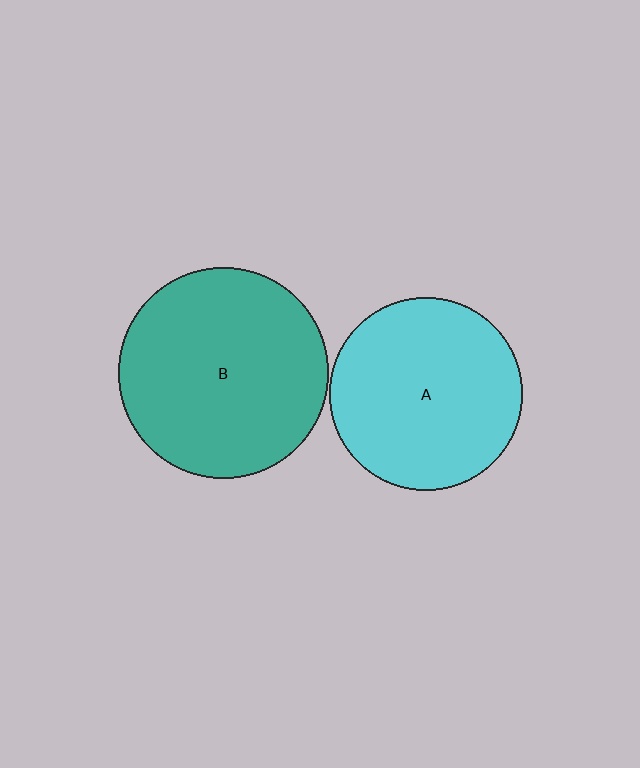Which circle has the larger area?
Circle B (teal).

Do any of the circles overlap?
No, none of the circles overlap.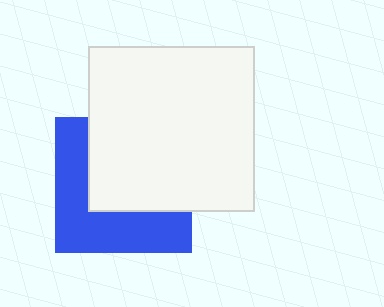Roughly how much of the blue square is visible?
About half of it is visible (roughly 47%).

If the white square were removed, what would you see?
You would see the complete blue square.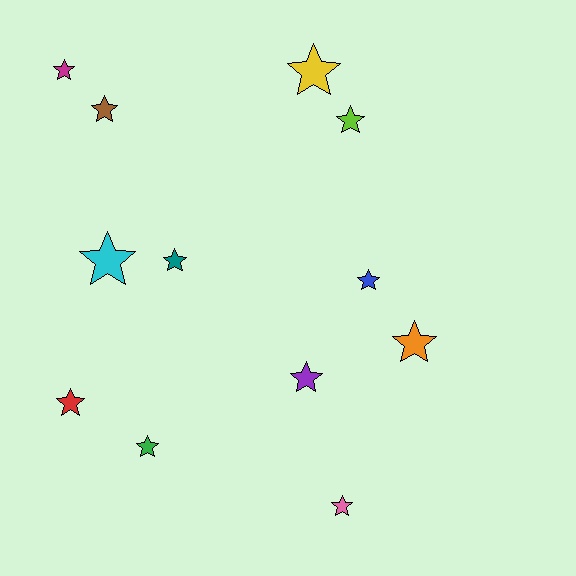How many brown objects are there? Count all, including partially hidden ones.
There is 1 brown object.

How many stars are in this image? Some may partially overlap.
There are 12 stars.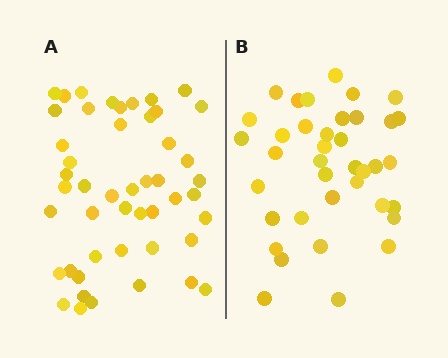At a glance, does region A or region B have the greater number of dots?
Region A (the left region) has more dots.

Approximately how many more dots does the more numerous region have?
Region A has roughly 10 or so more dots than region B.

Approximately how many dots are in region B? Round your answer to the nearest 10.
About 40 dots. (The exact count is 38, which rounds to 40.)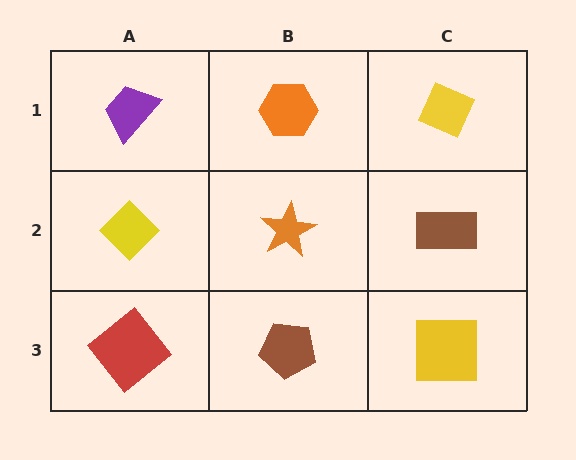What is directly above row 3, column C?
A brown rectangle.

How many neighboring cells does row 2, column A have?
3.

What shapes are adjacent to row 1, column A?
A yellow diamond (row 2, column A), an orange hexagon (row 1, column B).